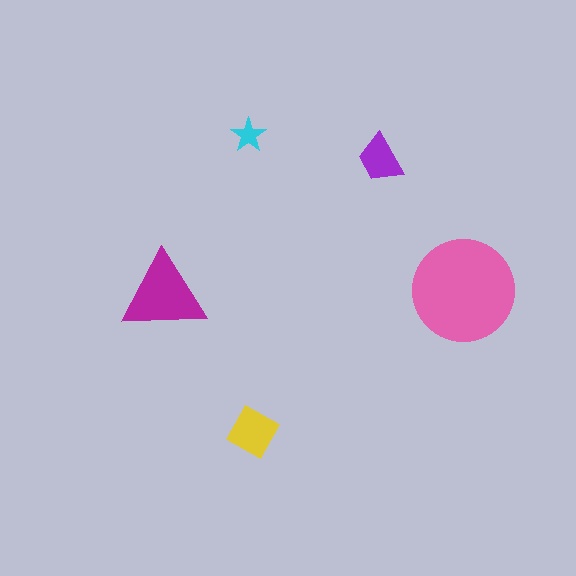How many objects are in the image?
There are 5 objects in the image.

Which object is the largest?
The pink circle.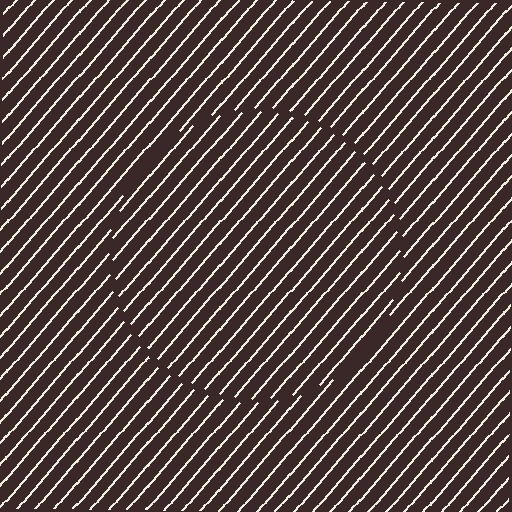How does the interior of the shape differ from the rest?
The interior of the shape contains the same grating, shifted by half a period — the contour is defined by the phase discontinuity where line-ends from the inner and outer gratings abut.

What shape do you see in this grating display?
An illusory circle. The interior of the shape contains the same grating, shifted by half a period — the contour is defined by the phase discontinuity where line-ends from the inner and outer gratings abut.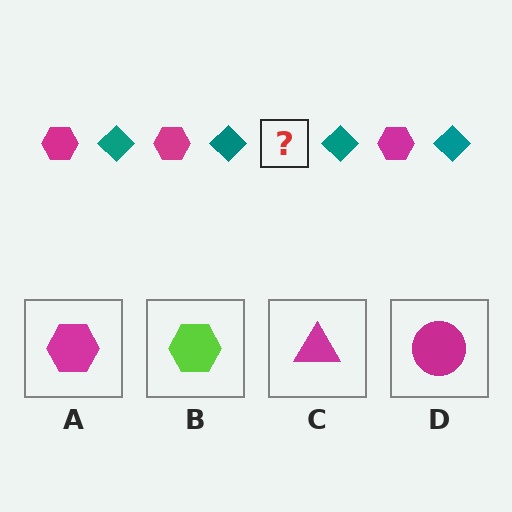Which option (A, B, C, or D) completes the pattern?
A.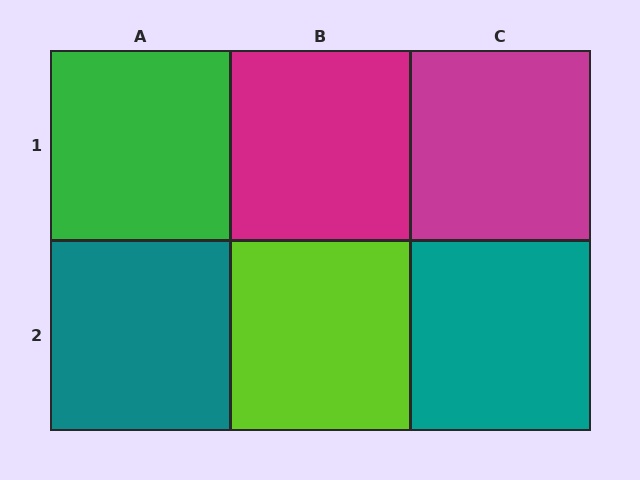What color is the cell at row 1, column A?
Green.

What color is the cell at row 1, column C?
Magenta.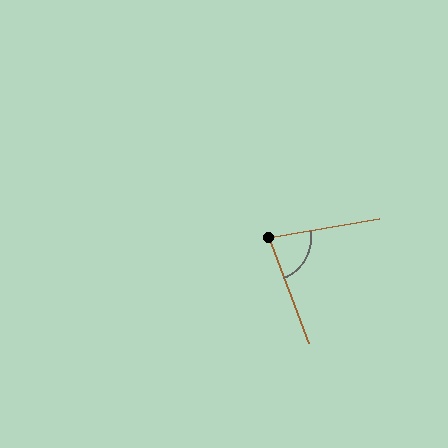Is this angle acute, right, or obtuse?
It is acute.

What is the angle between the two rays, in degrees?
Approximately 79 degrees.